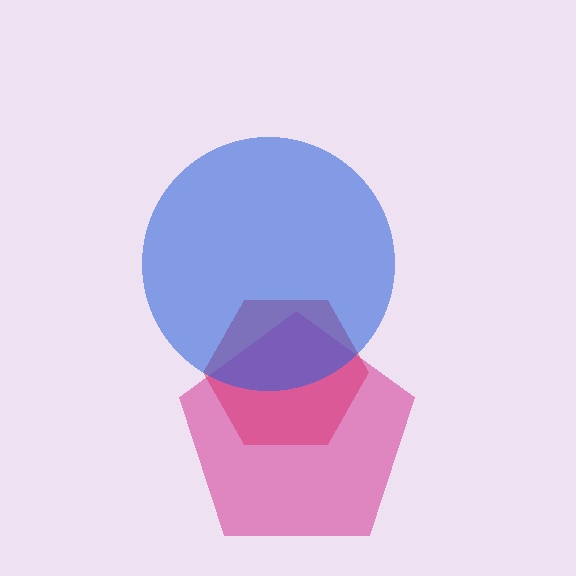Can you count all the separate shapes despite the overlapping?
Yes, there are 3 separate shapes.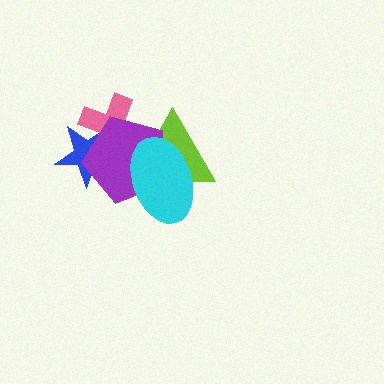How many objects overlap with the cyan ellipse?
2 objects overlap with the cyan ellipse.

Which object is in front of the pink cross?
The purple pentagon is in front of the pink cross.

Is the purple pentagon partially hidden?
Yes, it is partially covered by another shape.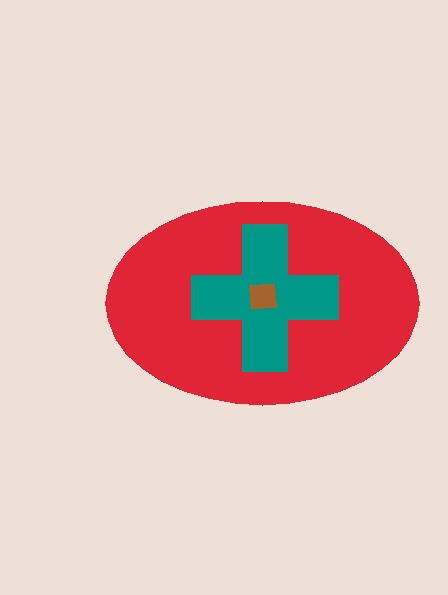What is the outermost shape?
The red ellipse.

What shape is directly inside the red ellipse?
The teal cross.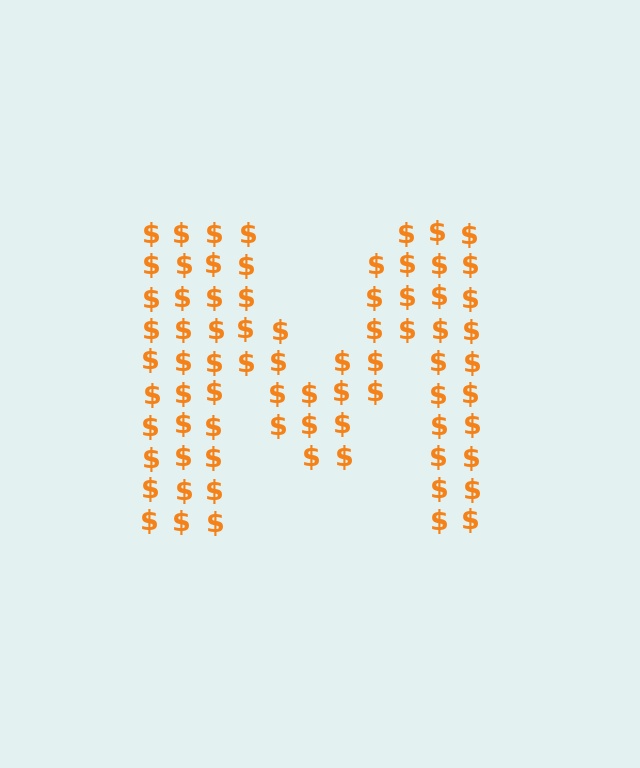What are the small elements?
The small elements are dollar signs.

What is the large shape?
The large shape is the letter M.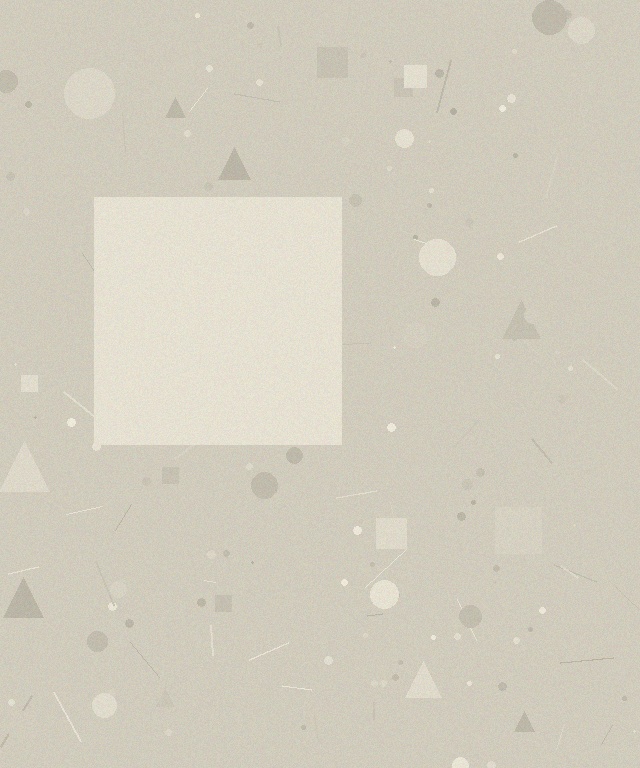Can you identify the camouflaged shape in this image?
The camouflaged shape is a square.